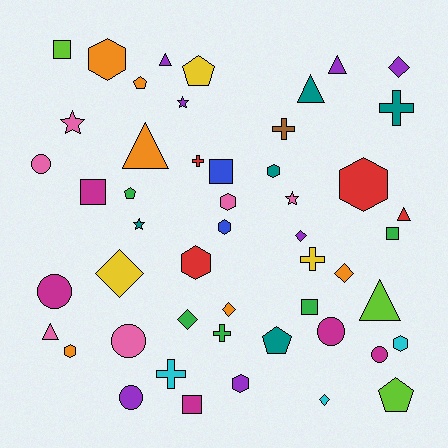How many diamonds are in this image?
There are 7 diamonds.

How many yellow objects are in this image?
There are 3 yellow objects.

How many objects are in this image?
There are 50 objects.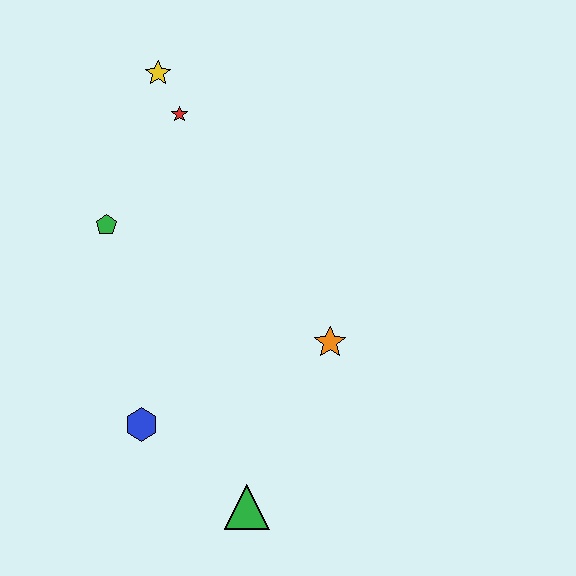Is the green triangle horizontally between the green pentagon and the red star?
No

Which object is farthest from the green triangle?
The yellow star is farthest from the green triangle.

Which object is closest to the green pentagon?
The red star is closest to the green pentagon.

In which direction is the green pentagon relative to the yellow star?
The green pentagon is below the yellow star.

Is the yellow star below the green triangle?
No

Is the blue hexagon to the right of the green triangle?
No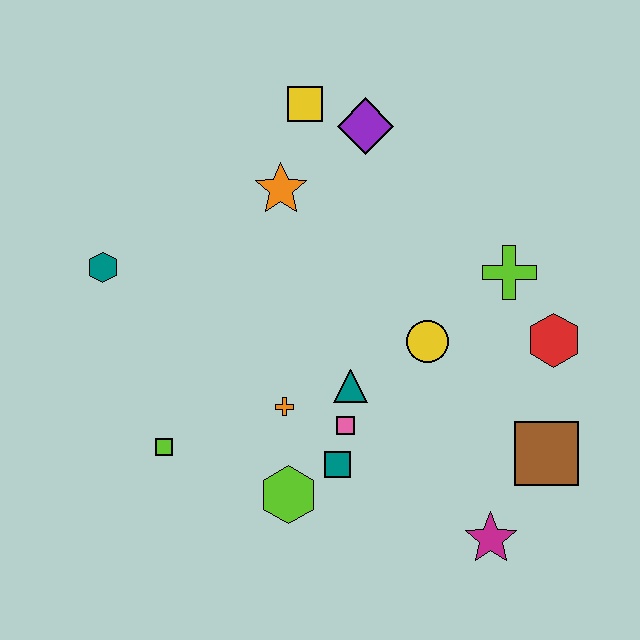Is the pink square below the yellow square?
Yes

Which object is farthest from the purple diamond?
The magenta star is farthest from the purple diamond.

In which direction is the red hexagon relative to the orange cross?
The red hexagon is to the right of the orange cross.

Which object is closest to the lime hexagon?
The teal square is closest to the lime hexagon.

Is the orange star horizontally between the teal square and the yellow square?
No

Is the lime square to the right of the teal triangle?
No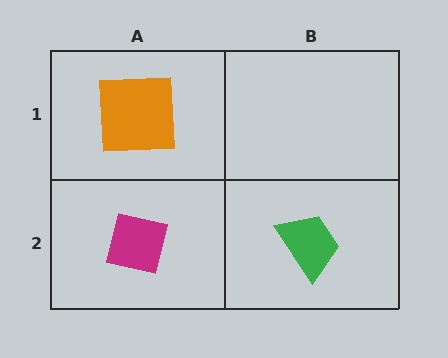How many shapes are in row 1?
1 shape.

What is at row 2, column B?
A green trapezoid.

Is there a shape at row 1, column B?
No, that cell is empty.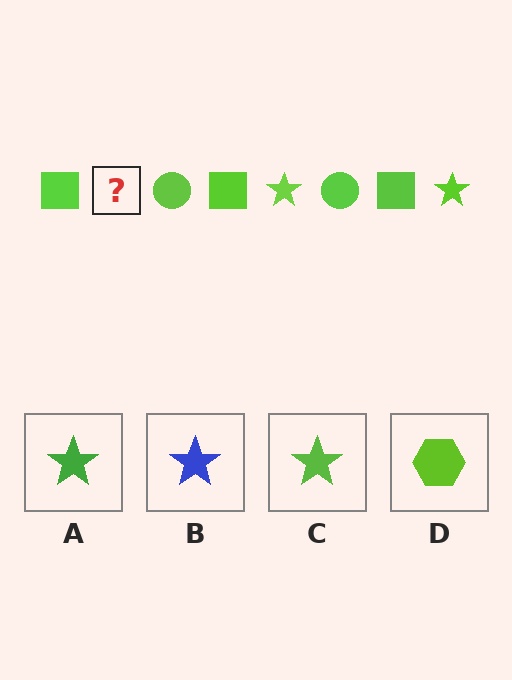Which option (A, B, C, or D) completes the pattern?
C.